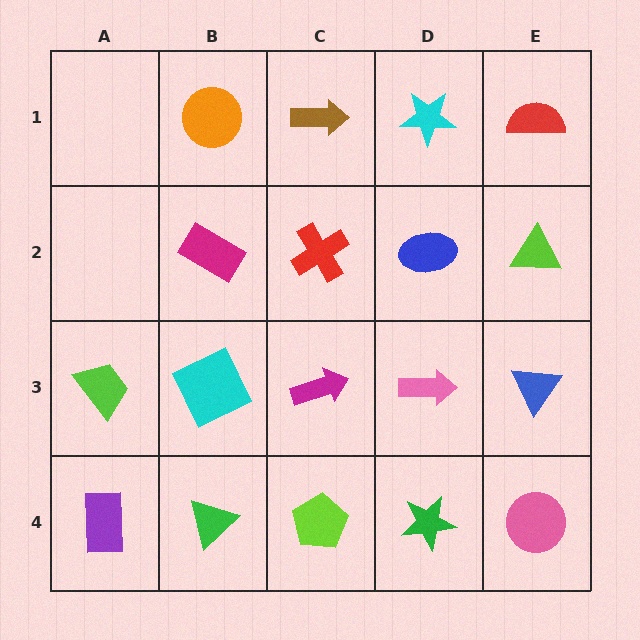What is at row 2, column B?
A magenta rectangle.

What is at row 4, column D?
A green star.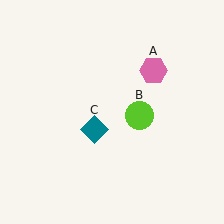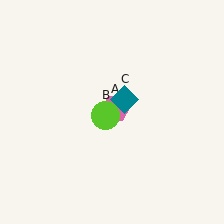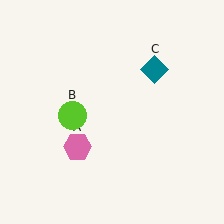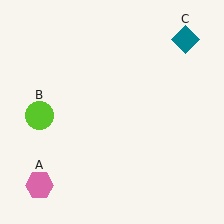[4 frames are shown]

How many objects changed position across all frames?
3 objects changed position: pink hexagon (object A), lime circle (object B), teal diamond (object C).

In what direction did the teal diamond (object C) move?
The teal diamond (object C) moved up and to the right.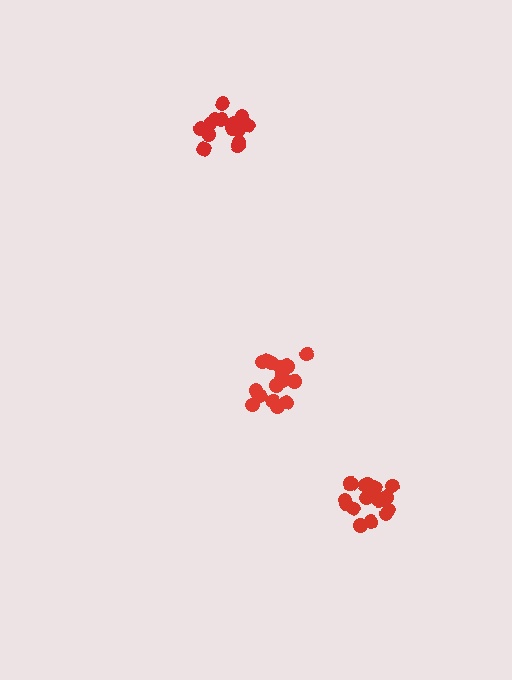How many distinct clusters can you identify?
There are 3 distinct clusters.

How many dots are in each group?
Group 1: 17 dots, Group 2: 14 dots, Group 3: 16 dots (47 total).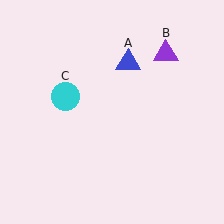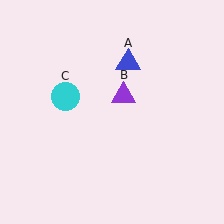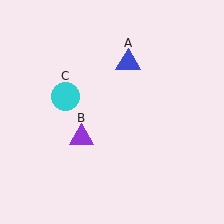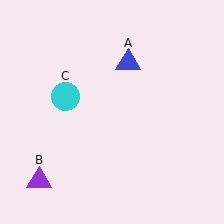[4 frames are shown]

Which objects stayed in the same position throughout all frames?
Blue triangle (object A) and cyan circle (object C) remained stationary.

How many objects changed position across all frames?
1 object changed position: purple triangle (object B).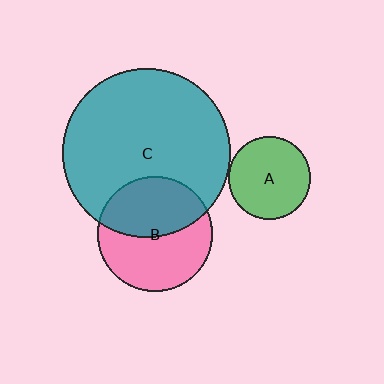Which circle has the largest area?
Circle C (teal).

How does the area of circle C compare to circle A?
Approximately 4.1 times.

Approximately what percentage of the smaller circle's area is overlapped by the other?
Approximately 5%.